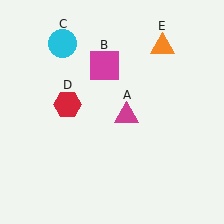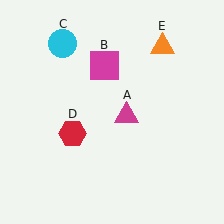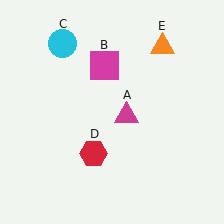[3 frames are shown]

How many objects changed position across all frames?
1 object changed position: red hexagon (object D).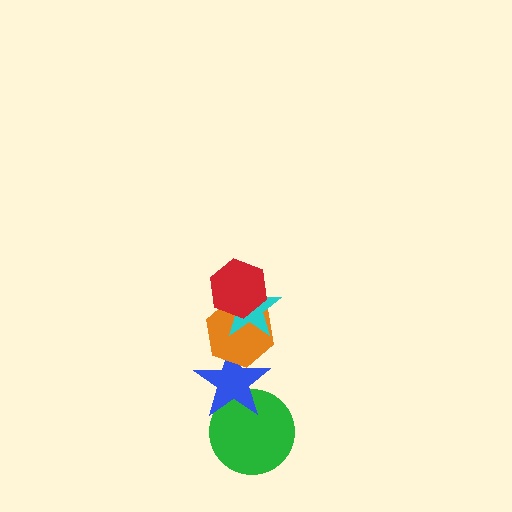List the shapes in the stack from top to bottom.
From top to bottom: the red hexagon, the cyan star, the orange hexagon, the blue star, the green circle.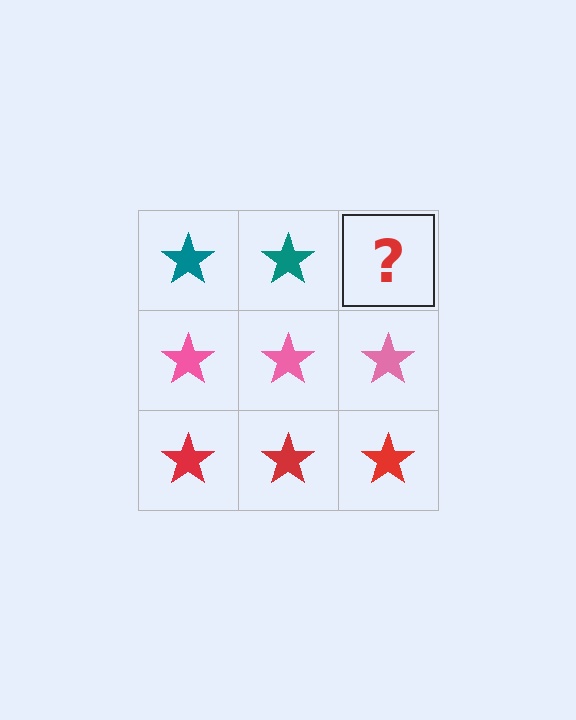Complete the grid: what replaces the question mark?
The question mark should be replaced with a teal star.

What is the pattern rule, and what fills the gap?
The rule is that each row has a consistent color. The gap should be filled with a teal star.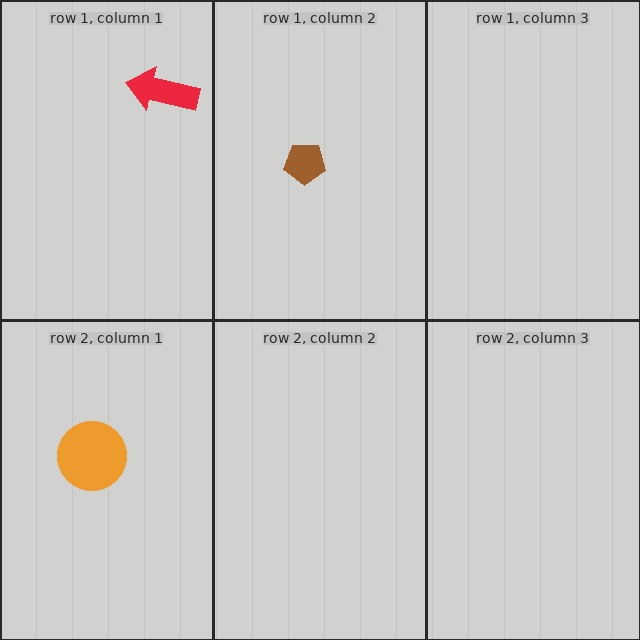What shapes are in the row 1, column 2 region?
The brown pentagon.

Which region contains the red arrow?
The row 1, column 1 region.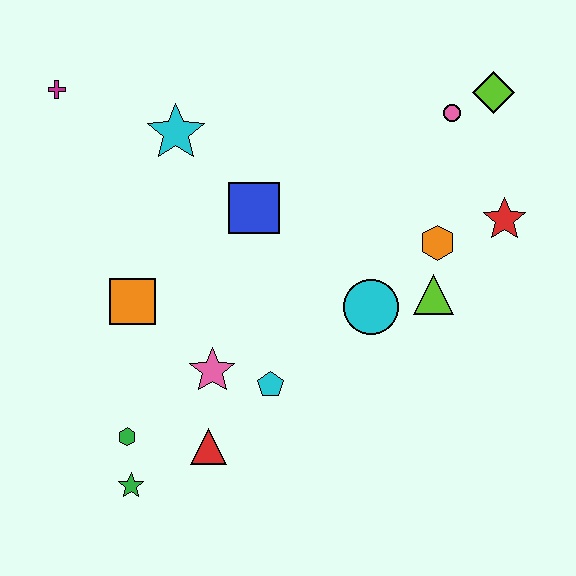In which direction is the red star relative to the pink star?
The red star is to the right of the pink star.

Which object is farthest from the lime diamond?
The green star is farthest from the lime diamond.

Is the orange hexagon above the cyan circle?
Yes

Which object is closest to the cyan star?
The blue square is closest to the cyan star.